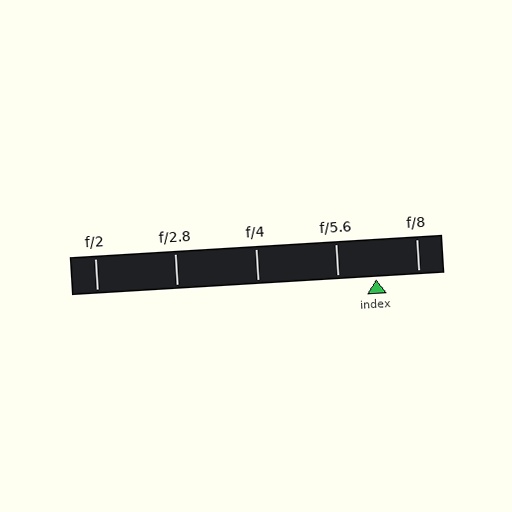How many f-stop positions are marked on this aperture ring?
There are 5 f-stop positions marked.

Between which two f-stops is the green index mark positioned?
The index mark is between f/5.6 and f/8.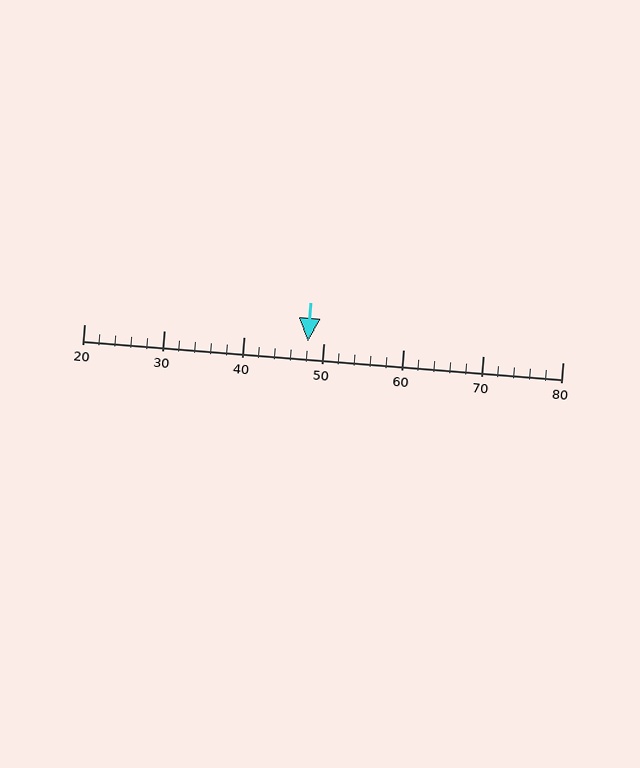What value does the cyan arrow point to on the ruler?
The cyan arrow points to approximately 48.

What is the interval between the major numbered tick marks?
The major tick marks are spaced 10 units apart.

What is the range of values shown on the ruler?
The ruler shows values from 20 to 80.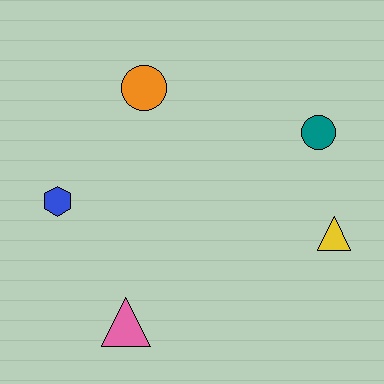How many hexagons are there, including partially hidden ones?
There is 1 hexagon.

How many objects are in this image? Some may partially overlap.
There are 5 objects.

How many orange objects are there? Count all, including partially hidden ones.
There is 1 orange object.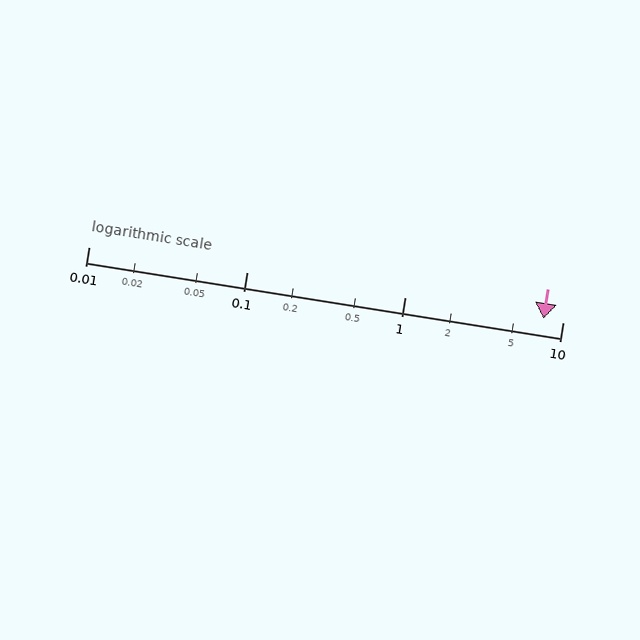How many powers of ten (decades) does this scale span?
The scale spans 3 decades, from 0.01 to 10.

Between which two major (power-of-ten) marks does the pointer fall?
The pointer is between 1 and 10.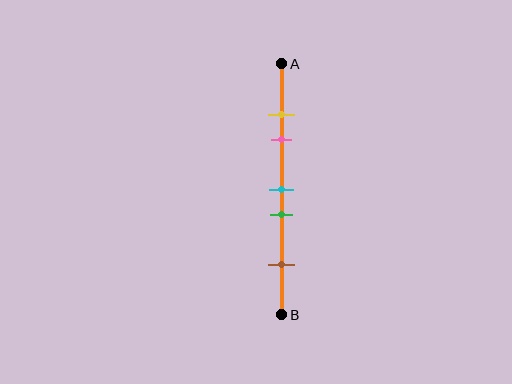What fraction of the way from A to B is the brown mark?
The brown mark is approximately 80% (0.8) of the way from A to B.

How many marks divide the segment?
There are 5 marks dividing the segment.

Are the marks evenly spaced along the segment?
No, the marks are not evenly spaced.